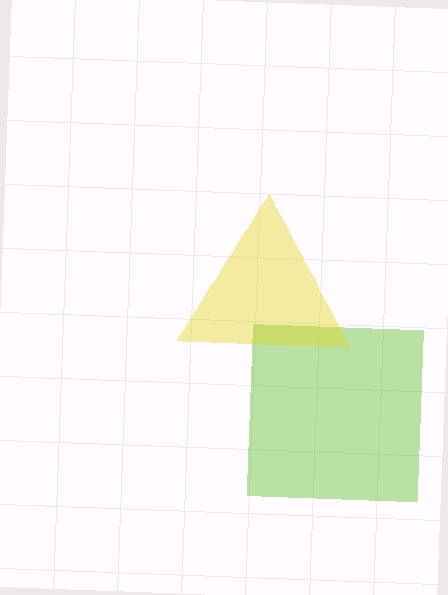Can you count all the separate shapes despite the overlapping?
Yes, there are 2 separate shapes.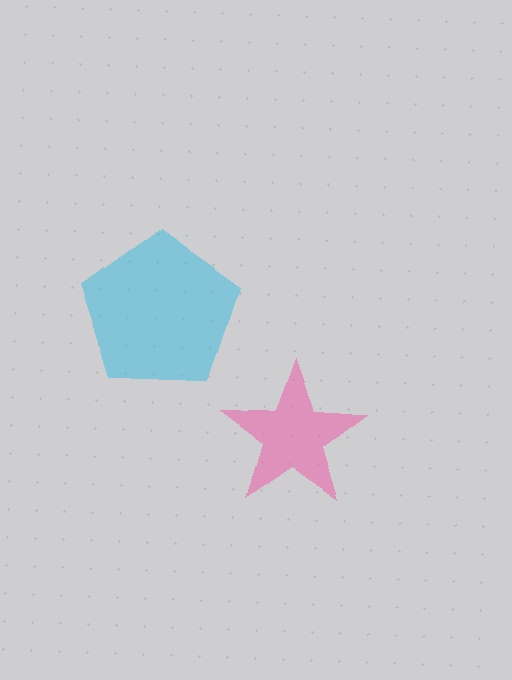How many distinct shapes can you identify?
There are 2 distinct shapes: a cyan pentagon, a pink star.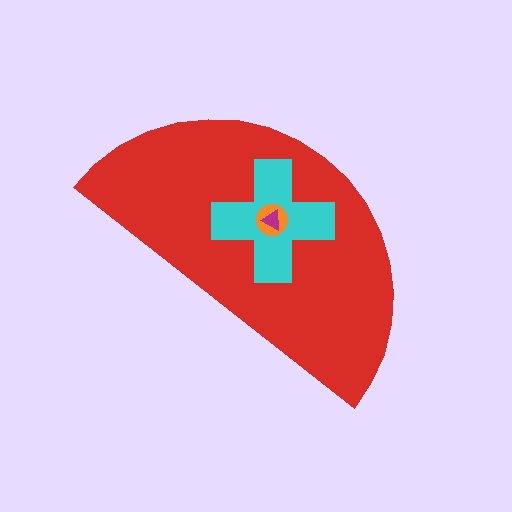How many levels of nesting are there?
4.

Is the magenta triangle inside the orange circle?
Yes.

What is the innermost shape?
The magenta triangle.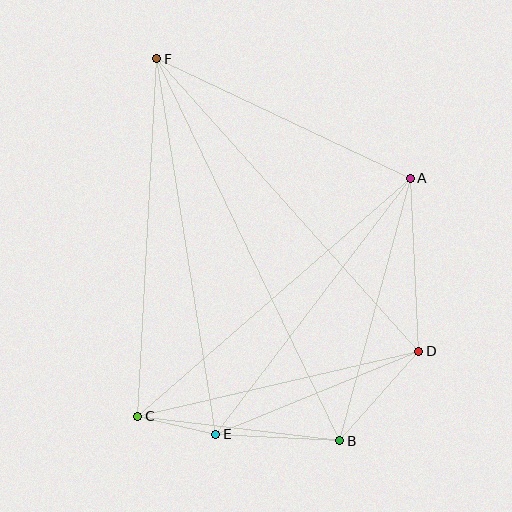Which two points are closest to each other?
Points C and E are closest to each other.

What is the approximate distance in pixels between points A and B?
The distance between A and B is approximately 272 pixels.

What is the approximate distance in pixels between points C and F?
The distance between C and F is approximately 358 pixels.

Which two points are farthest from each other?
Points B and F are farthest from each other.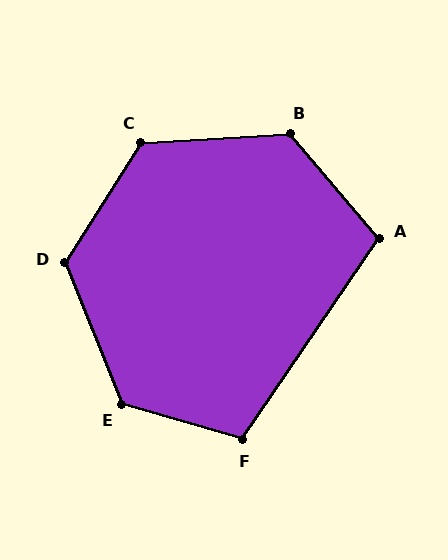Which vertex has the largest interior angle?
E, at approximately 129 degrees.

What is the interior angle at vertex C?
Approximately 126 degrees (obtuse).